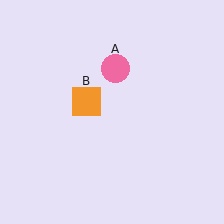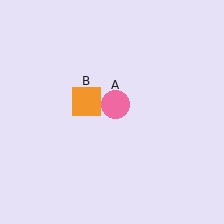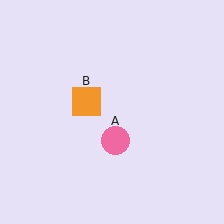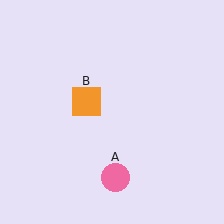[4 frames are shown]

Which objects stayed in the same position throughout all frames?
Orange square (object B) remained stationary.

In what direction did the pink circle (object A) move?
The pink circle (object A) moved down.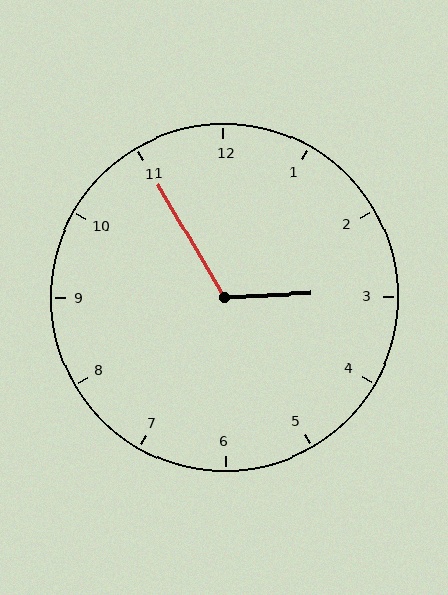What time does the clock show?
2:55.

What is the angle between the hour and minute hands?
Approximately 118 degrees.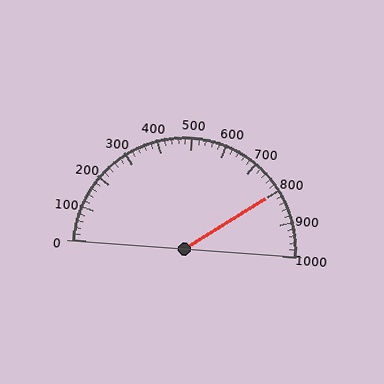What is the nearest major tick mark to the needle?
The nearest major tick mark is 800.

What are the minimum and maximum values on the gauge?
The gauge ranges from 0 to 1000.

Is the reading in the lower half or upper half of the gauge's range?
The reading is in the upper half of the range (0 to 1000).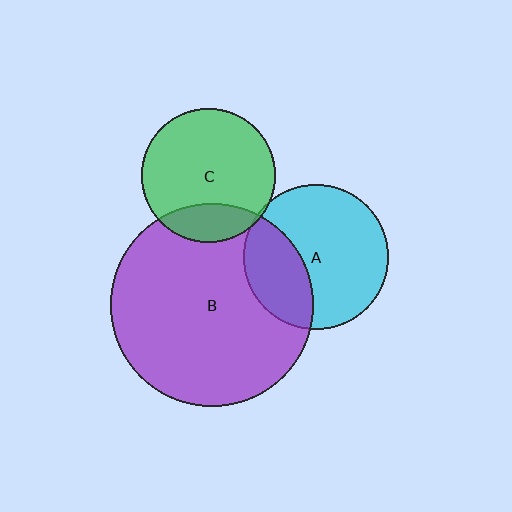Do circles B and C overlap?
Yes.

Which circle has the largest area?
Circle B (purple).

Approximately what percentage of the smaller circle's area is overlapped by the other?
Approximately 20%.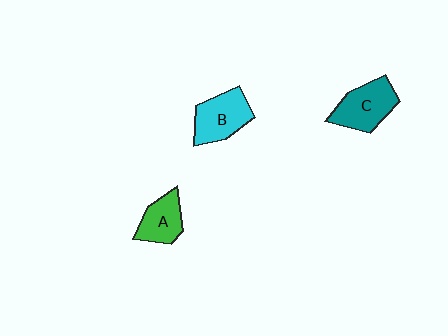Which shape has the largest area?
Shape C (teal).